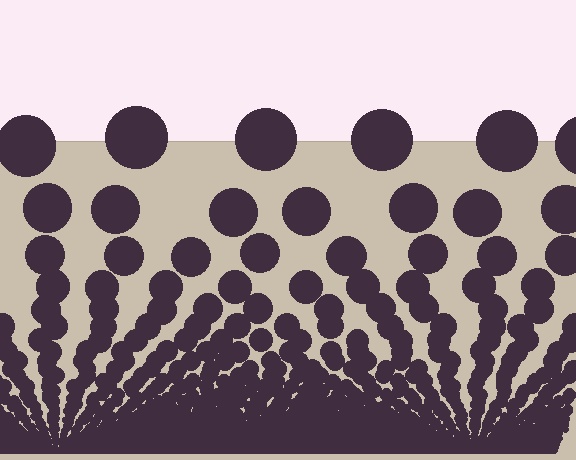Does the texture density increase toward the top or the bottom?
Density increases toward the bottom.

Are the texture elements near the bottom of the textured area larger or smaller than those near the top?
Smaller. The gradient is inverted — elements near the bottom are smaller and denser.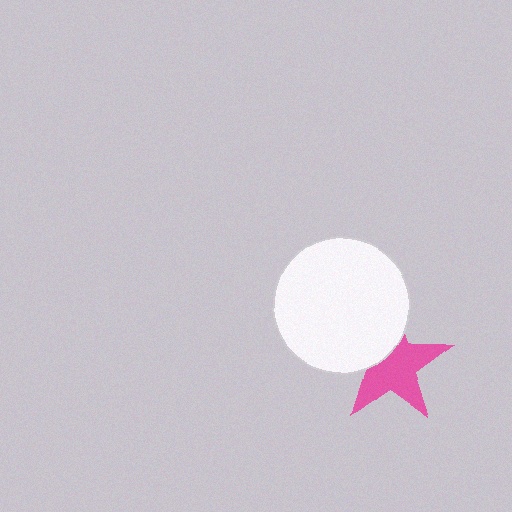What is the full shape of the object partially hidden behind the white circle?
The partially hidden object is a pink star.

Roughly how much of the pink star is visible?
About half of it is visible (roughly 65%).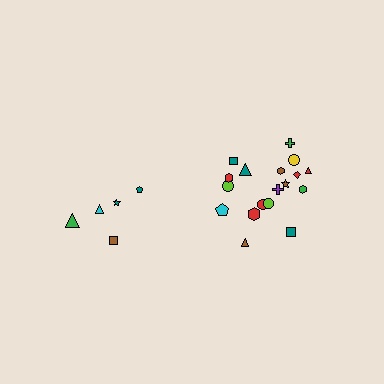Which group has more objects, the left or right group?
The right group.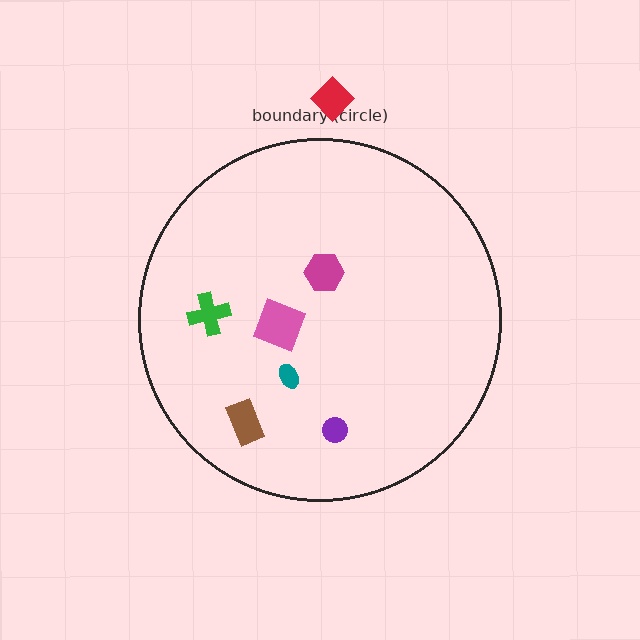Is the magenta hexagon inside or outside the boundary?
Inside.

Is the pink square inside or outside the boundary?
Inside.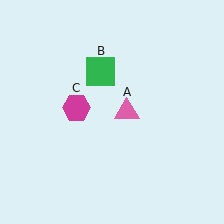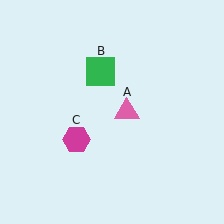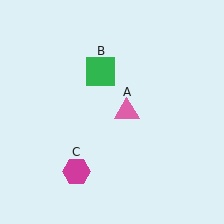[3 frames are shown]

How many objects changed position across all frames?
1 object changed position: magenta hexagon (object C).